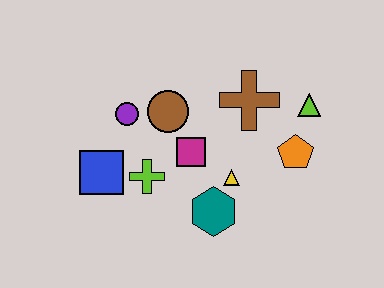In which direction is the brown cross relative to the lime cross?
The brown cross is to the right of the lime cross.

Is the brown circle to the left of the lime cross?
No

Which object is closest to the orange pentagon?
The lime triangle is closest to the orange pentagon.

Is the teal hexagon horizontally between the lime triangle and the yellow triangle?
No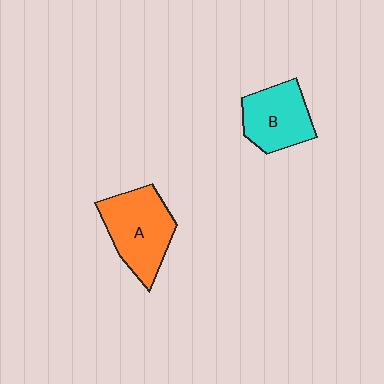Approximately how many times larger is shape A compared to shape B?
Approximately 1.3 times.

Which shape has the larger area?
Shape A (orange).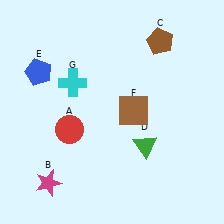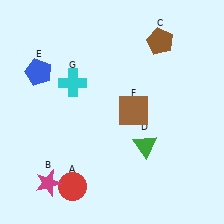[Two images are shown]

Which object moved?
The red circle (A) moved down.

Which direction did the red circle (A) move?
The red circle (A) moved down.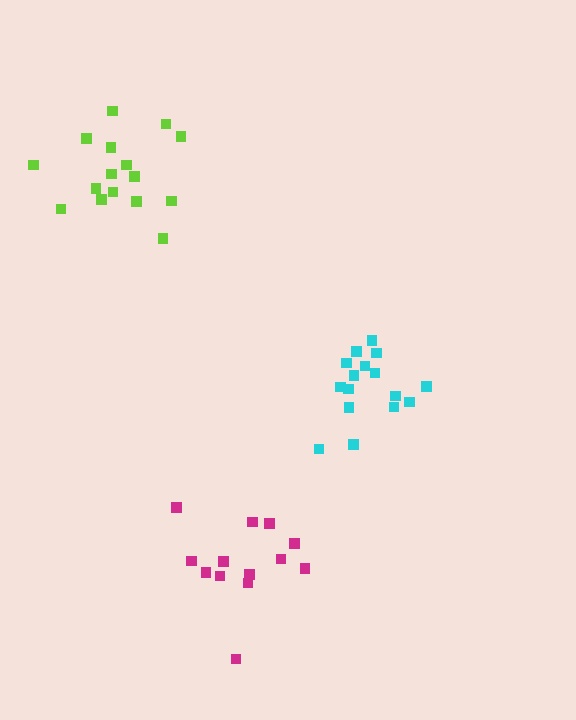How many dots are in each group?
Group 1: 16 dots, Group 2: 13 dots, Group 3: 16 dots (45 total).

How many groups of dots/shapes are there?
There are 3 groups.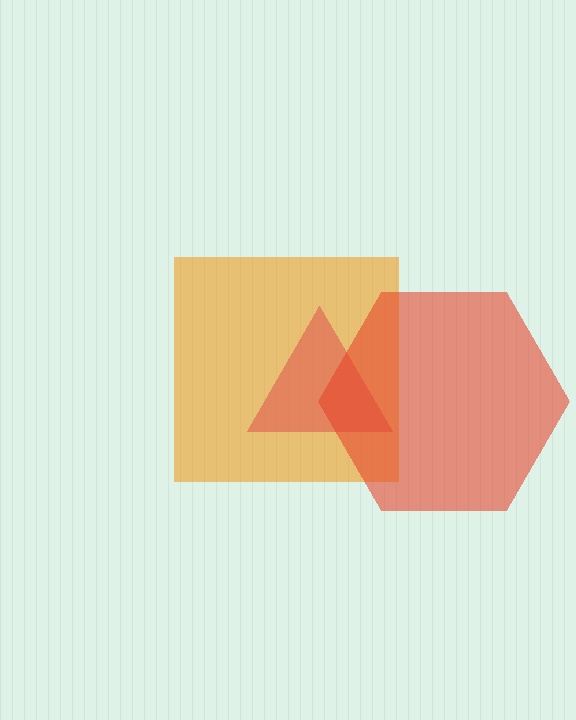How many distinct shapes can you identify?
There are 3 distinct shapes: a magenta triangle, an orange square, a red hexagon.